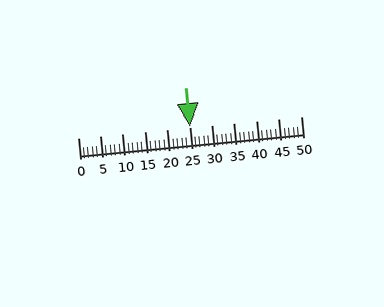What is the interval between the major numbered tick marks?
The major tick marks are spaced 5 units apart.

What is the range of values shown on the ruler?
The ruler shows values from 0 to 50.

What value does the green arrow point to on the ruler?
The green arrow points to approximately 25.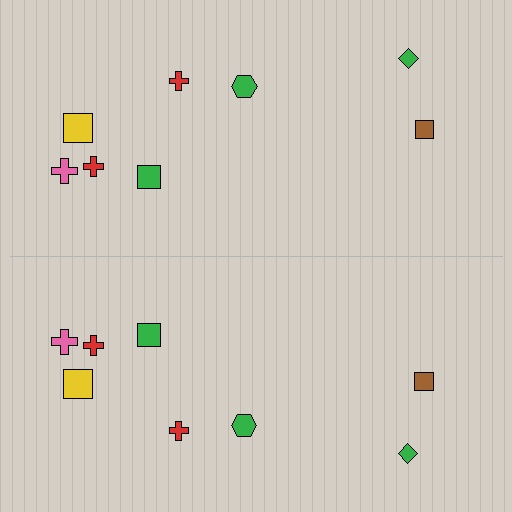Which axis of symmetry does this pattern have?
The pattern has a horizontal axis of symmetry running through the center of the image.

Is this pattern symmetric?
Yes, this pattern has bilateral (reflection) symmetry.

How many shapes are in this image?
There are 16 shapes in this image.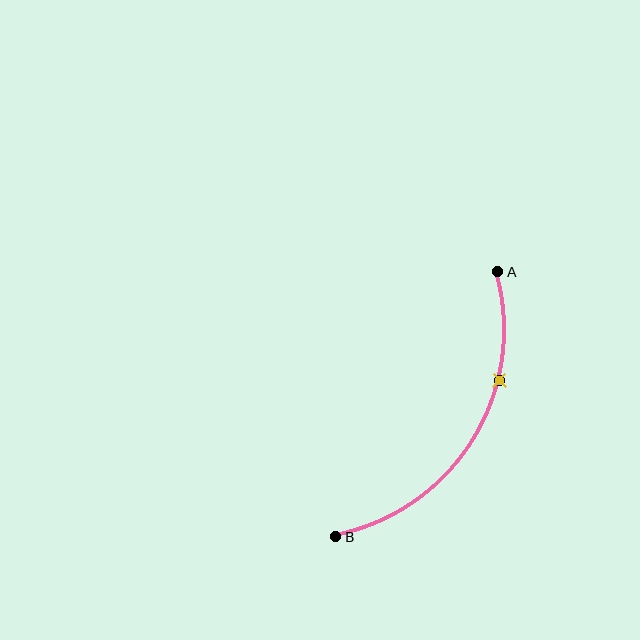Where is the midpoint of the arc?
The arc midpoint is the point on the curve farthest from the straight line joining A and B. It sits to the right of that line.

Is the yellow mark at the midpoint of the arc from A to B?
No. The yellow mark lies on the arc but is closer to endpoint A. The arc midpoint would be at the point on the curve equidistant along the arc from both A and B.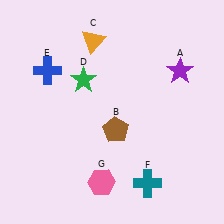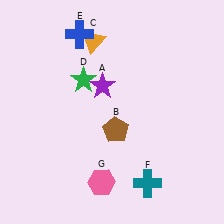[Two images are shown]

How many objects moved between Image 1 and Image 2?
2 objects moved between the two images.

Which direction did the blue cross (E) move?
The blue cross (E) moved up.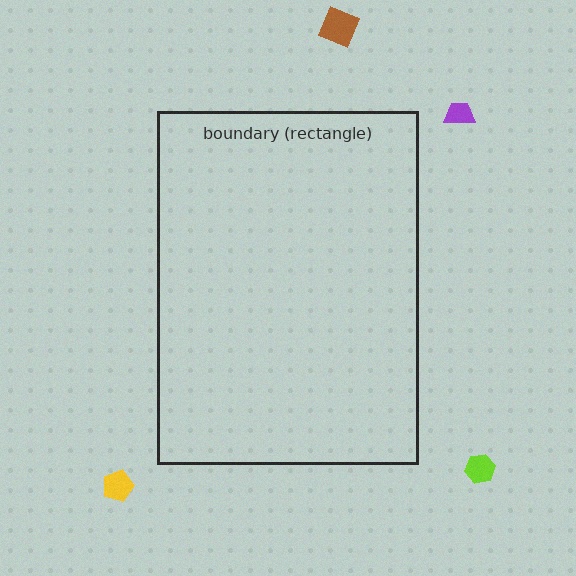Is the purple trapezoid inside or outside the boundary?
Outside.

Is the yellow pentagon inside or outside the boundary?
Outside.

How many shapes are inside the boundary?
0 inside, 4 outside.